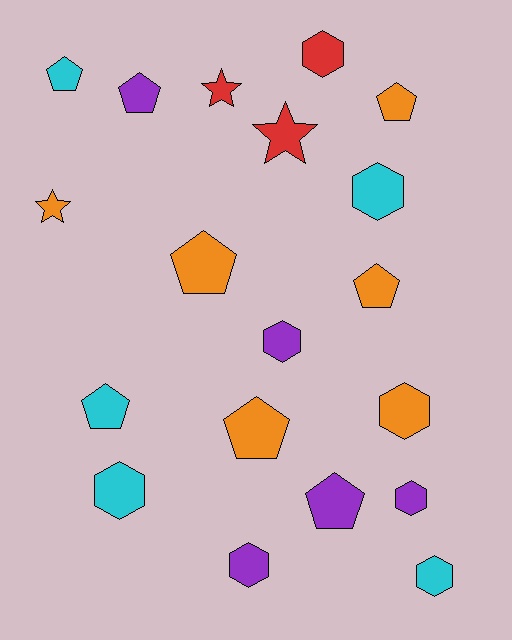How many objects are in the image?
There are 19 objects.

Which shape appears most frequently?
Pentagon, with 8 objects.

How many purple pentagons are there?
There are 2 purple pentagons.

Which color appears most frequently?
Orange, with 6 objects.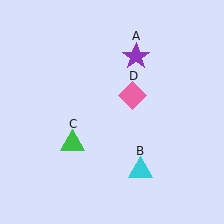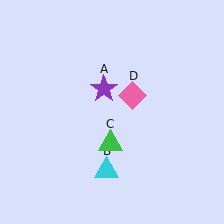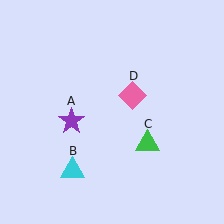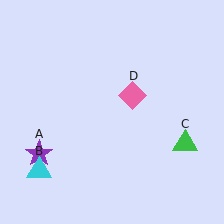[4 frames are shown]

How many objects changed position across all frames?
3 objects changed position: purple star (object A), cyan triangle (object B), green triangle (object C).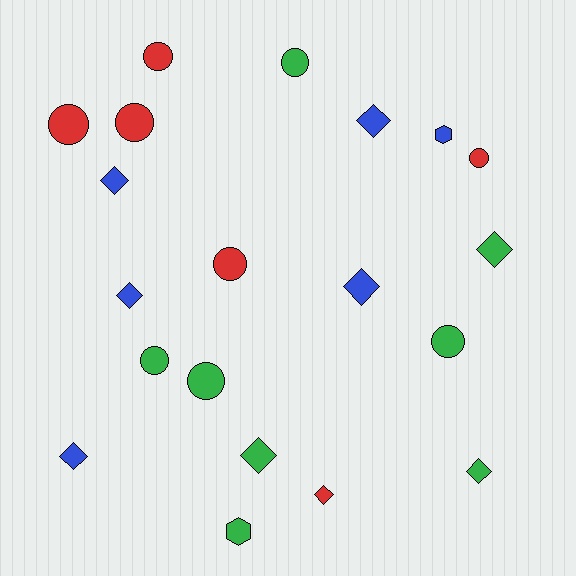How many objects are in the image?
There are 20 objects.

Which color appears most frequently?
Green, with 8 objects.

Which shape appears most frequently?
Circle, with 9 objects.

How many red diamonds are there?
There is 1 red diamond.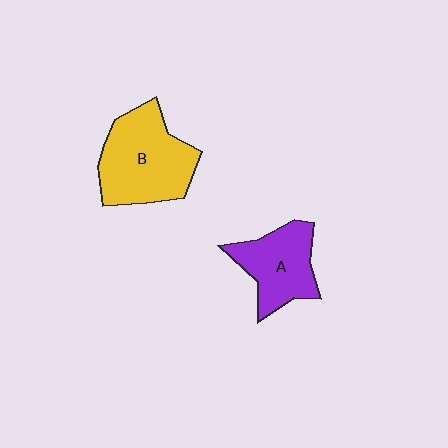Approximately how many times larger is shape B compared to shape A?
Approximately 1.4 times.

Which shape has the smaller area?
Shape A (purple).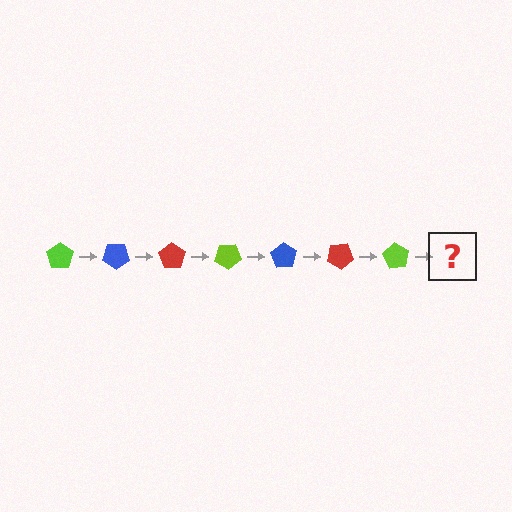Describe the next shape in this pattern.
It should be a blue pentagon, rotated 245 degrees from the start.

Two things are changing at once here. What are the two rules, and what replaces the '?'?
The two rules are that it rotates 35 degrees each step and the color cycles through lime, blue, and red. The '?' should be a blue pentagon, rotated 245 degrees from the start.